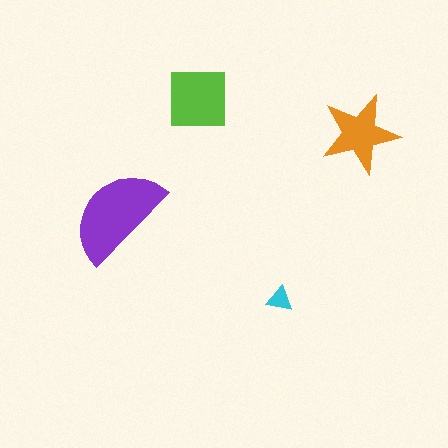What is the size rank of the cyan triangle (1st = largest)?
4th.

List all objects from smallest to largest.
The cyan triangle, the orange star, the lime square, the purple semicircle.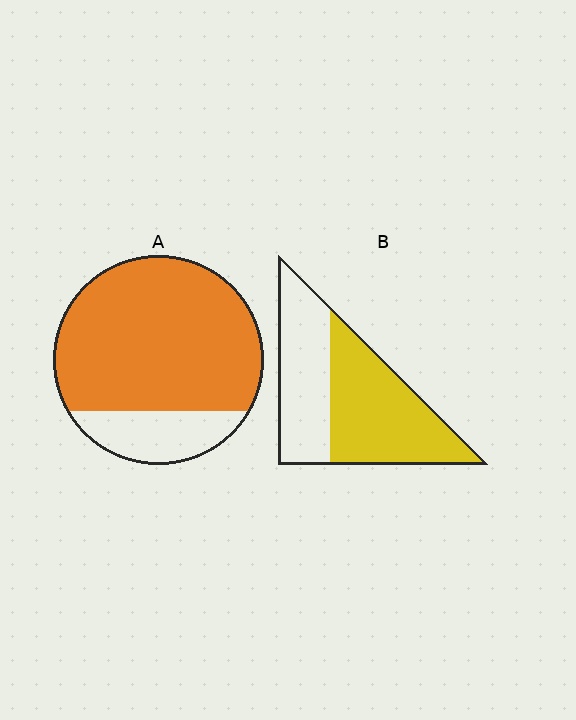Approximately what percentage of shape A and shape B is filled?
A is approximately 80% and B is approximately 55%.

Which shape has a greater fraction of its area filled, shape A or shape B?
Shape A.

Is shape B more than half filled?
Yes.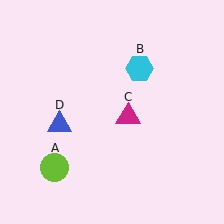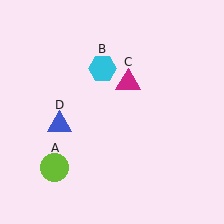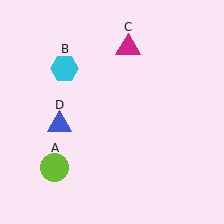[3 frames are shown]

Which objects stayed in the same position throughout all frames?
Lime circle (object A) and blue triangle (object D) remained stationary.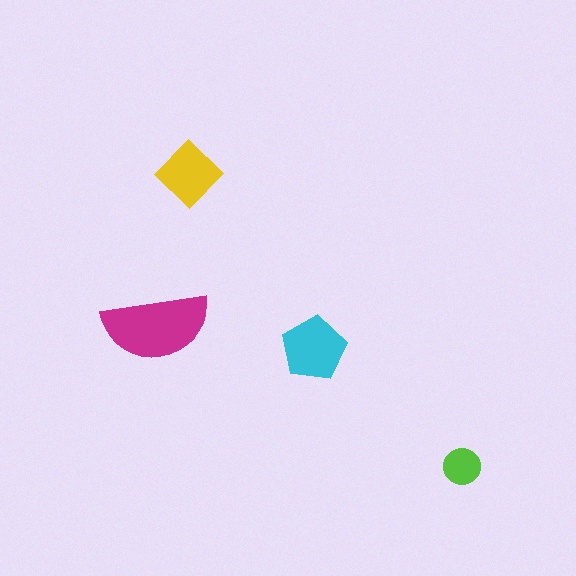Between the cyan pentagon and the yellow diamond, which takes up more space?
The cyan pentagon.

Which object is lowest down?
The lime circle is bottommost.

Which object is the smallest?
The lime circle.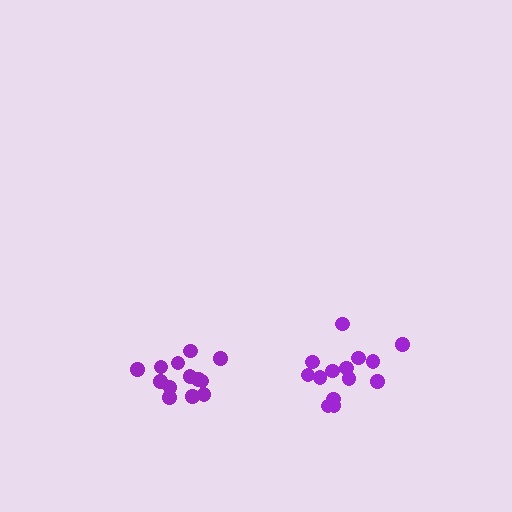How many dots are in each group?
Group 1: 13 dots, Group 2: 14 dots (27 total).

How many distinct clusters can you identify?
There are 2 distinct clusters.